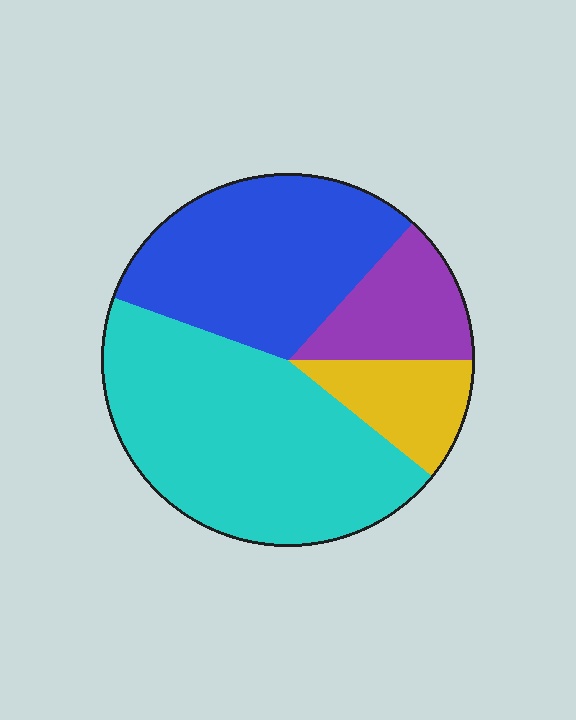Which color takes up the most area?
Cyan, at roughly 45%.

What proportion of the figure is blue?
Blue takes up between a quarter and a half of the figure.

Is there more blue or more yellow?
Blue.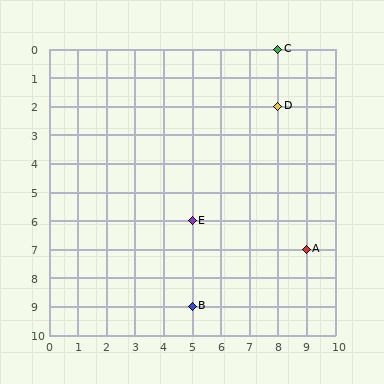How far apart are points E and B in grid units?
Points E and B are 3 rows apart.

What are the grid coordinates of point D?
Point D is at grid coordinates (8, 2).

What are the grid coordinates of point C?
Point C is at grid coordinates (8, 0).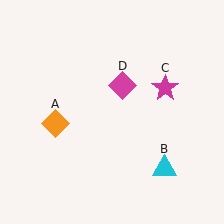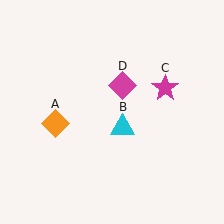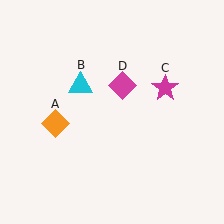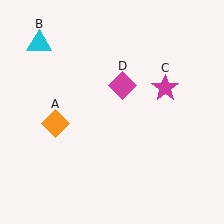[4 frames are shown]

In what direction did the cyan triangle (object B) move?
The cyan triangle (object B) moved up and to the left.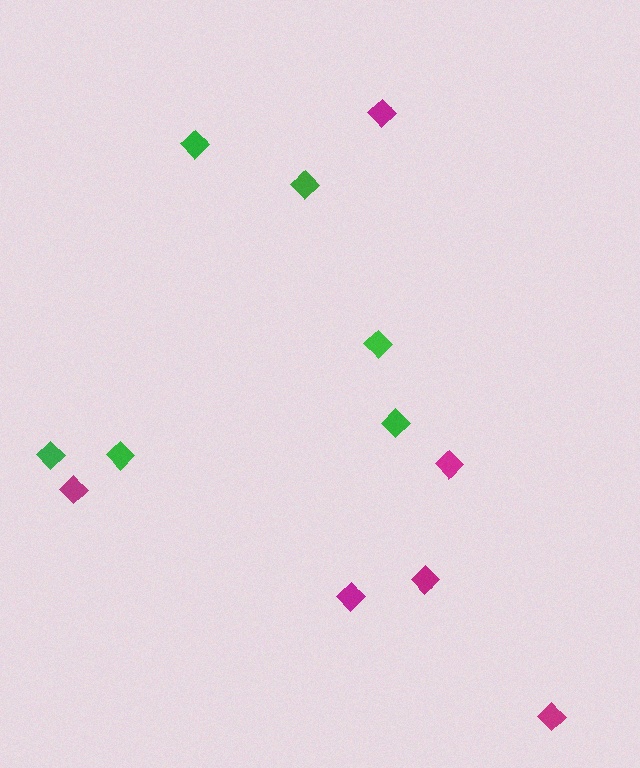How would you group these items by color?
There are 2 groups: one group of green diamonds (6) and one group of magenta diamonds (6).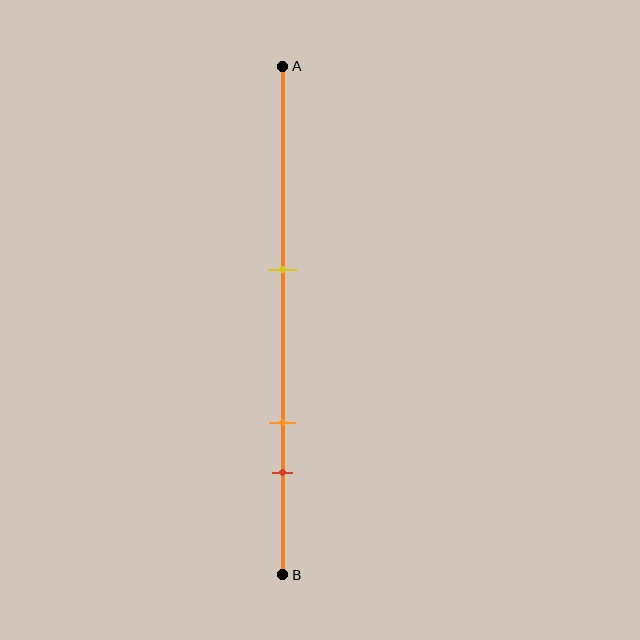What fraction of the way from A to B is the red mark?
The red mark is approximately 80% (0.8) of the way from A to B.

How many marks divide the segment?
There are 3 marks dividing the segment.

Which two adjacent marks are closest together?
The orange and red marks are the closest adjacent pair.